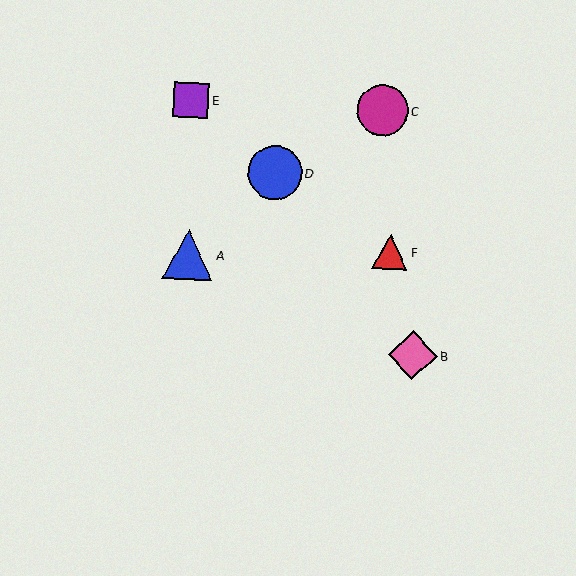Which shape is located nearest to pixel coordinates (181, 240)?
The blue triangle (labeled A) at (188, 255) is nearest to that location.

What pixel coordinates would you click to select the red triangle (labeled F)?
Click at (390, 252) to select the red triangle F.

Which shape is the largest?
The blue circle (labeled D) is the largest.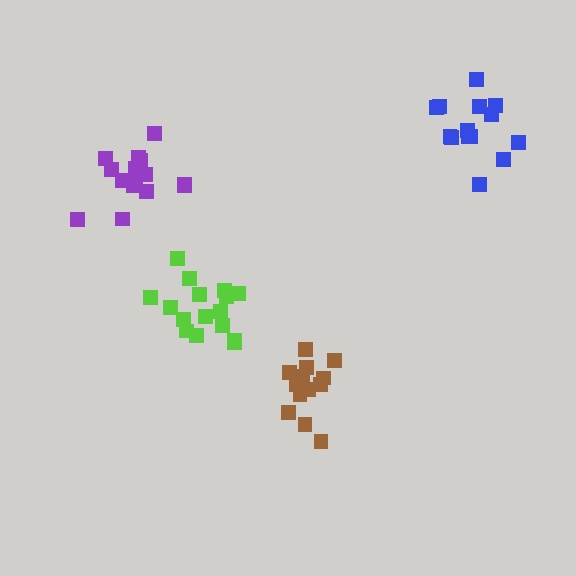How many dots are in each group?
Group 1: 15 dots, Group 2: 14 dots, Group 3: 14 dots, Group 4: 16 dots (59 total).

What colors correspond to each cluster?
The clusters are colored: purple, brown, blue, lime.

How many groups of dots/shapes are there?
There are 4 groups.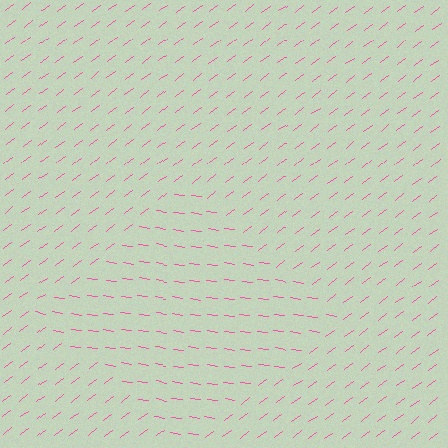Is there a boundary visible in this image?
Yes, there is a texture boundary formed by a change in line orientation.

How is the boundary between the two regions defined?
The boundary is defined purely by a change in line orientation (approximately 45 degrees difference). All lines are the same color and thickness.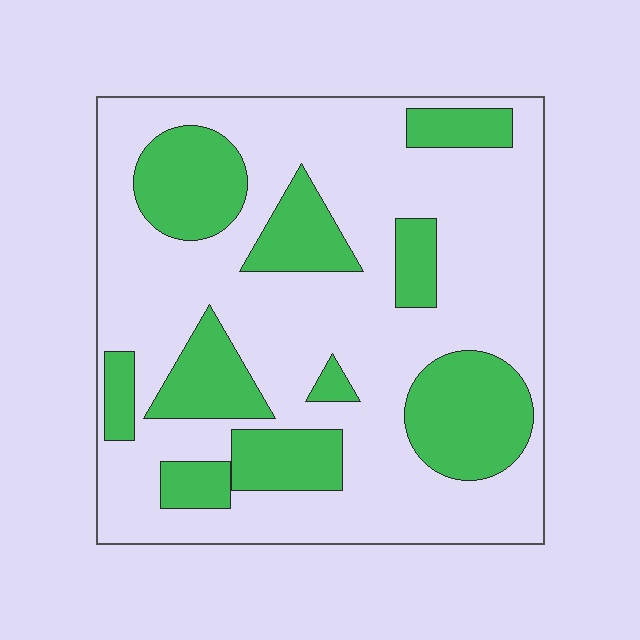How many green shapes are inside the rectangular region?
10.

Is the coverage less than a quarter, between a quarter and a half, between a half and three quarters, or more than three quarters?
Between a quarter and a half.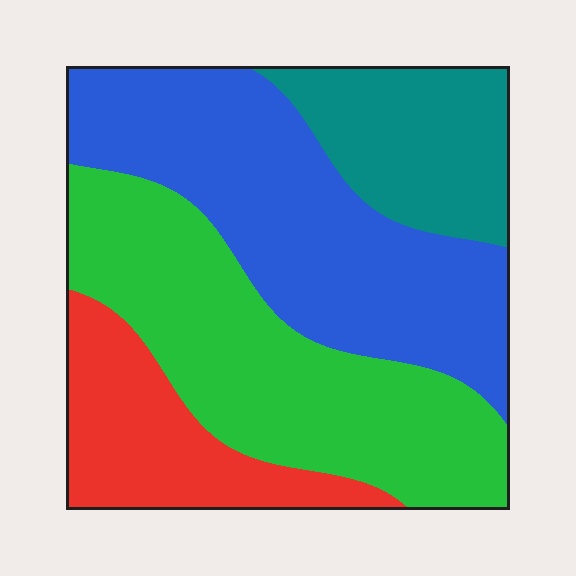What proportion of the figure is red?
Red covers 16% of the figure.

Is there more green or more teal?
Green.